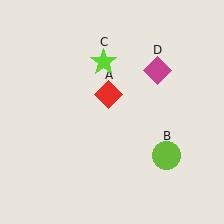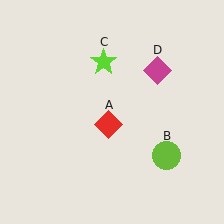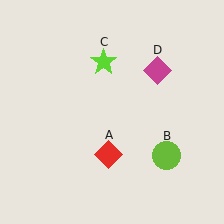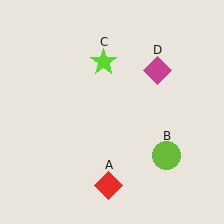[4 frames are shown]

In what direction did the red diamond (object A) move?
The red diamond (object A) moved down.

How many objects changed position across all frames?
1 object changed position: red diamond (object A).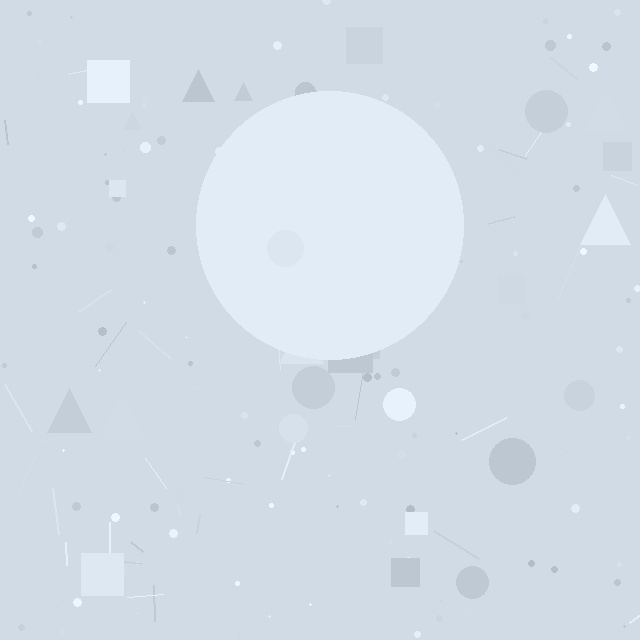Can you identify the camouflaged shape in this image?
The camouflaged shape is a circle.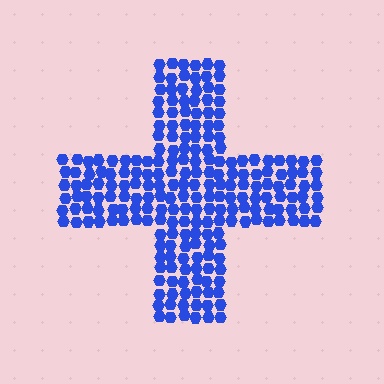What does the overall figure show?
The overall figure shows a cross.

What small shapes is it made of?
It is made of small hexagons.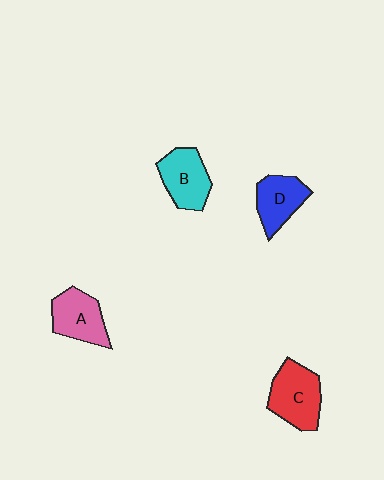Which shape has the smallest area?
Shape D (blue).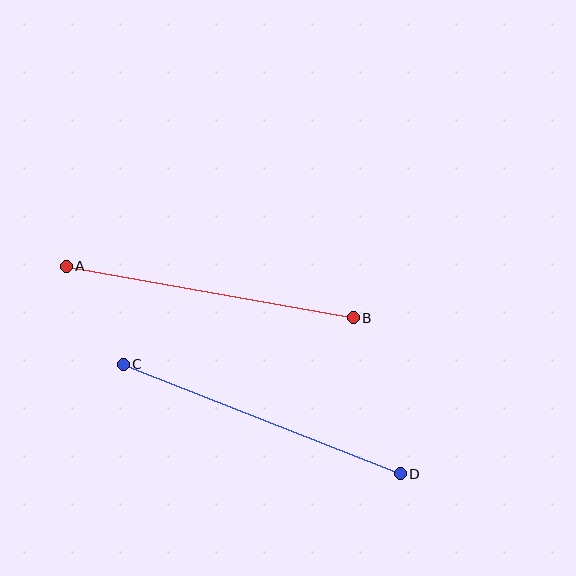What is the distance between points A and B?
The distance is approximately 291 pixels.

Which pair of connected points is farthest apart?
Points C and D are farthest apart.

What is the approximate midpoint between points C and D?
The midpoint is at approximately (262, 419) pixels.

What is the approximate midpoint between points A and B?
The midpoint is at approximately (210, 292) pixels.